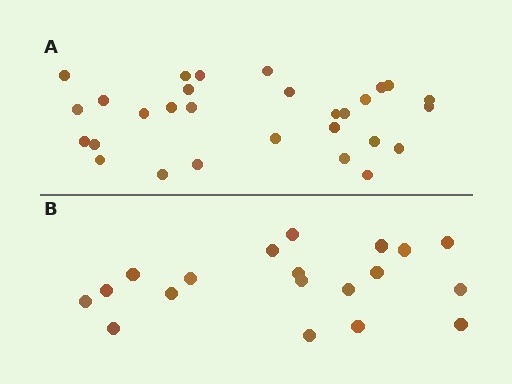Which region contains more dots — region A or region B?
Region A (the top region) has more dots.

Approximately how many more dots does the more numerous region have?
Region A has roughly 10 or so more dots than region B.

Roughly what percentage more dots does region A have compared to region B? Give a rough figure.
About 55% more.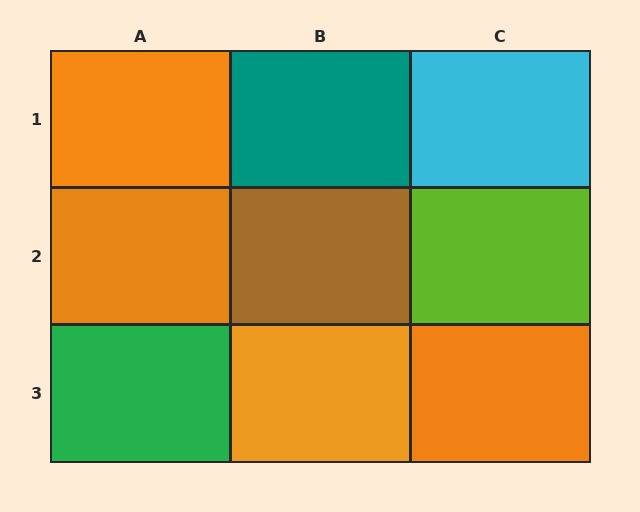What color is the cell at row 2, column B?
Brown.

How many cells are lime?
1 cell is lime.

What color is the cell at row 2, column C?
Lime.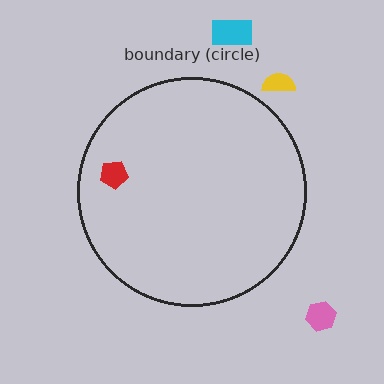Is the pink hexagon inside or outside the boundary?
Outside.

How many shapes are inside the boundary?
1 inside, 3 outside.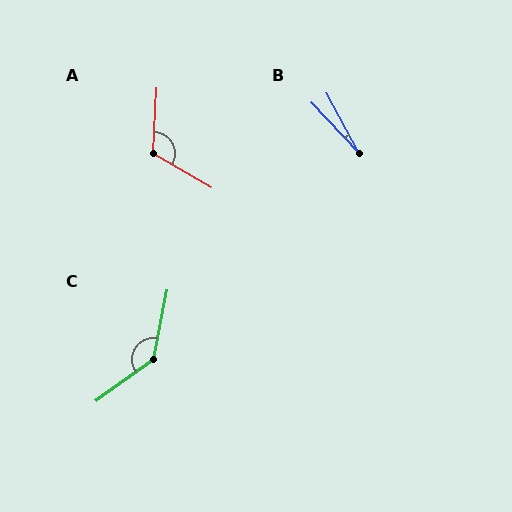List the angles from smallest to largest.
B (16°), A (117°), C (137°).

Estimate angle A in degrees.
Approximately 117 degrees.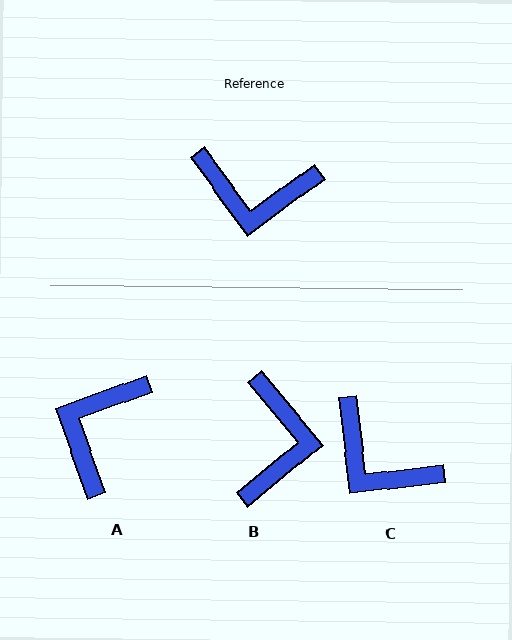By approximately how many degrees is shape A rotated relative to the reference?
Approximately 106 degrees clockwise.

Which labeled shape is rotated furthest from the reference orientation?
A, about 106 degrees away.